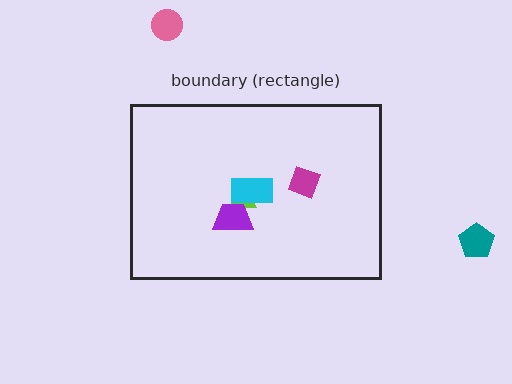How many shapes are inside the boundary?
4 inside, 2 outside.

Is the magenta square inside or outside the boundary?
Inside.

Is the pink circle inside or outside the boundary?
Outside.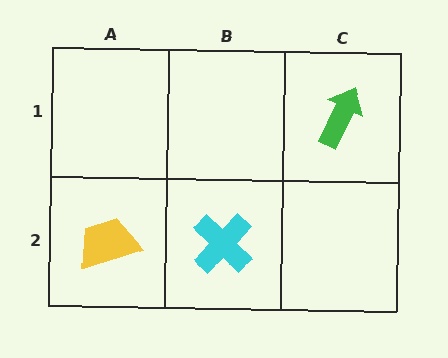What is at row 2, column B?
A cyan cross.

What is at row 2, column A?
A yellow trapezoid.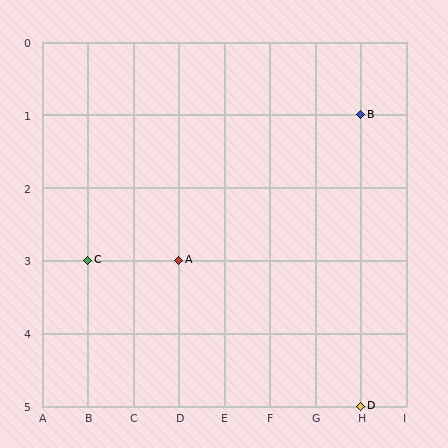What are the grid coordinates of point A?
Point A is at grid coordinates (D, 3).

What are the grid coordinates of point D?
Point D is at grid coordinates (H, 5).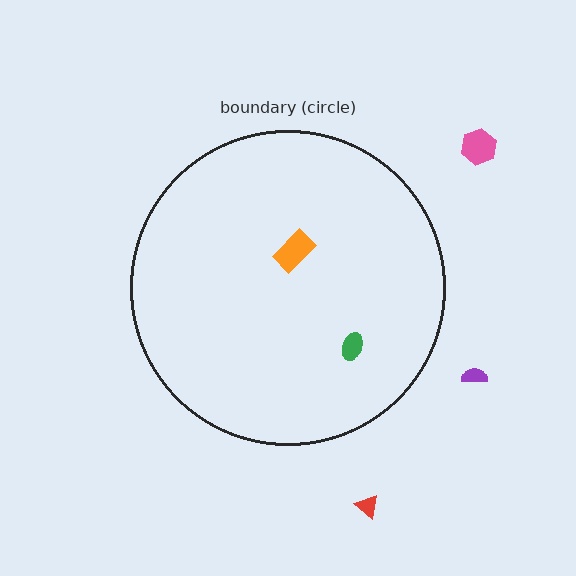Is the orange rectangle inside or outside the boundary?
Inside.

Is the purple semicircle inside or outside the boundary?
Outside.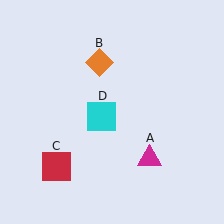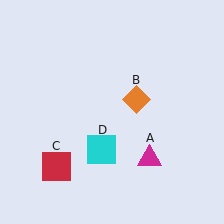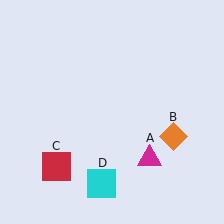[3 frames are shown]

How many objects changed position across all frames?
2 objects changed position: orange diamond (object B), cyan square (object D).